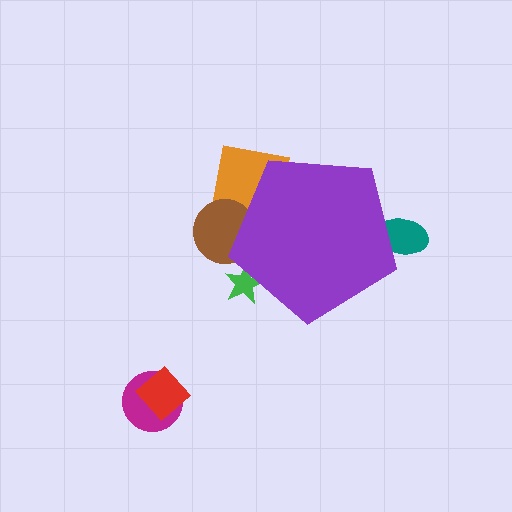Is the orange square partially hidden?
Yes, the orange square is partially hidden behind the purple pentagon.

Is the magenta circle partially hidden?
No, the magenta circle is fully visible.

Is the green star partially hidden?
Yes, the green star is partially hidden behind the purple pentagon.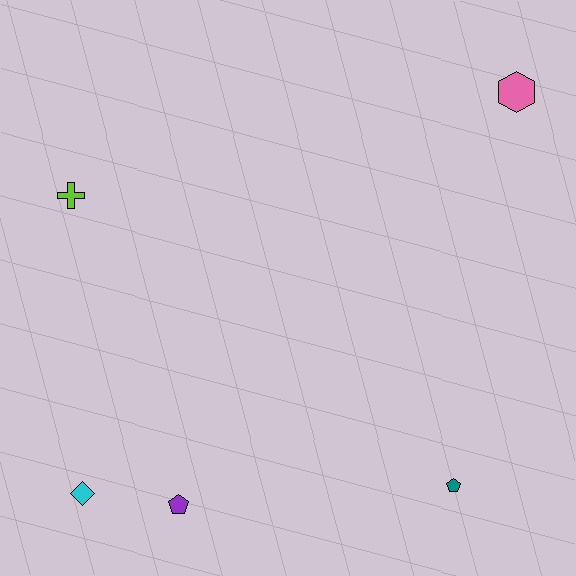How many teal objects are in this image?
There is 1 teal object.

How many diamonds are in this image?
There is 1 diamond.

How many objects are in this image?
There are 5 objects.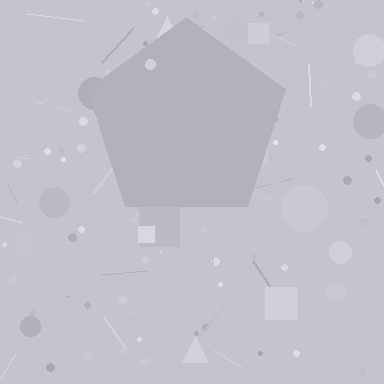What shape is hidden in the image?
A pentagon is hidden in the image.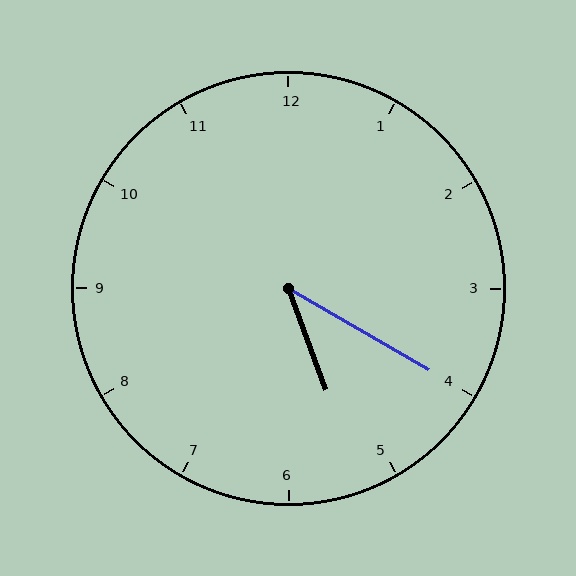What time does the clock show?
5:20.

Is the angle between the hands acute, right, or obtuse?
It is acute.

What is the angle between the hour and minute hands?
Approximately 40 degrees.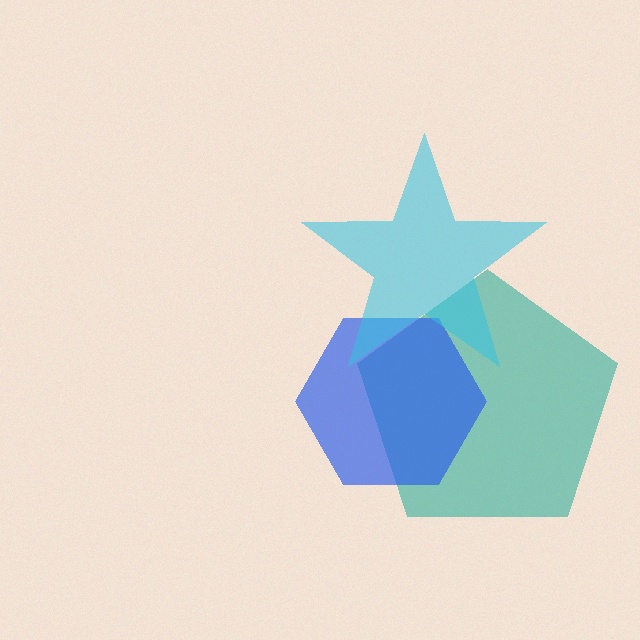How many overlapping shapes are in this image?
There are 3 overlapping shapes in the image.